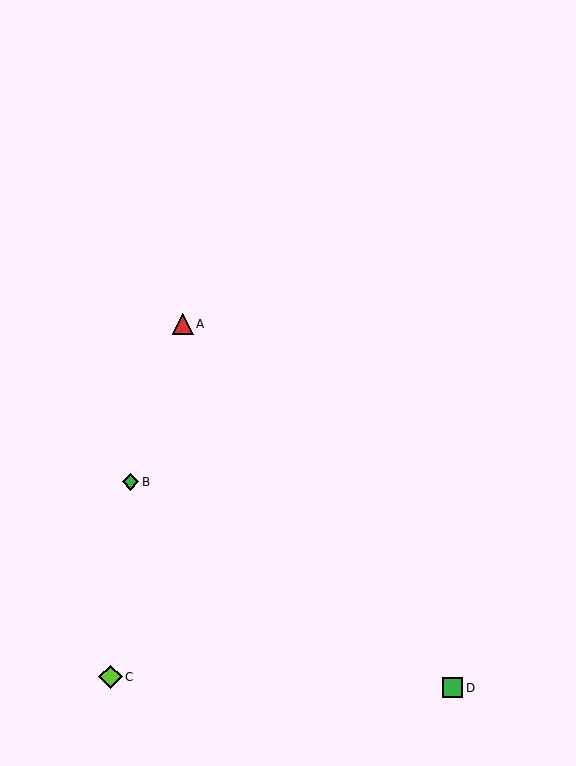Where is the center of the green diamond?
The center of the green diamond is at (130, 482).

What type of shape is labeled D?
Shape D is a green square.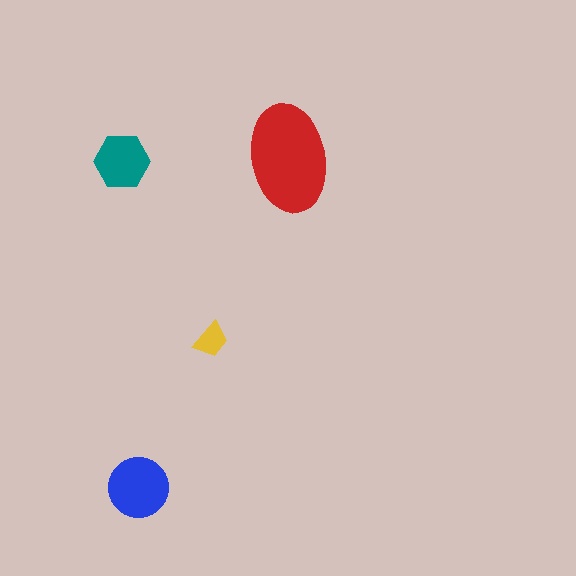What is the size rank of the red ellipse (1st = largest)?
1st.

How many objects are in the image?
There are 4 objects in the image.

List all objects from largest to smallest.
The red ellipse, the blue circle, the teal hexagon, the yellow trapezoid.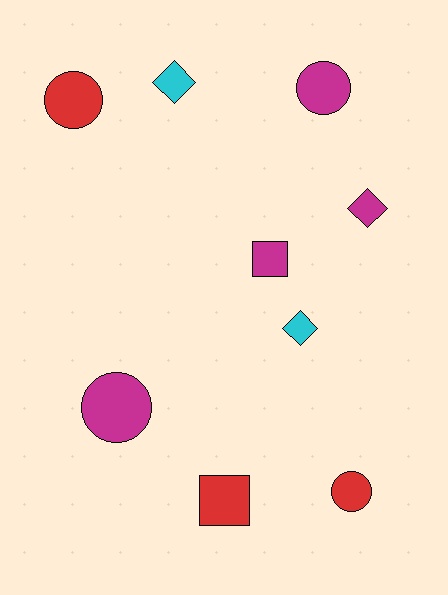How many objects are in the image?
There are 9 objects.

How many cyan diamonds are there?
There are 2 cyan diamonds.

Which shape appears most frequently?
Circle, with 4 objects.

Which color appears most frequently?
Magenta, with 4 objects.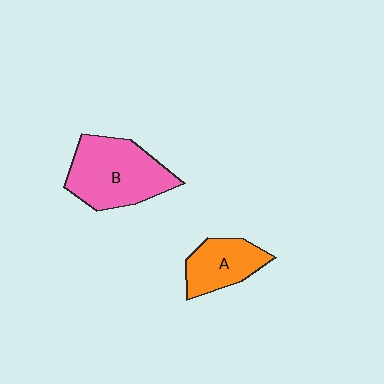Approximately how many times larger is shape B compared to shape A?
Approximately 1.7 times.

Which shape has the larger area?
Shape B (pink).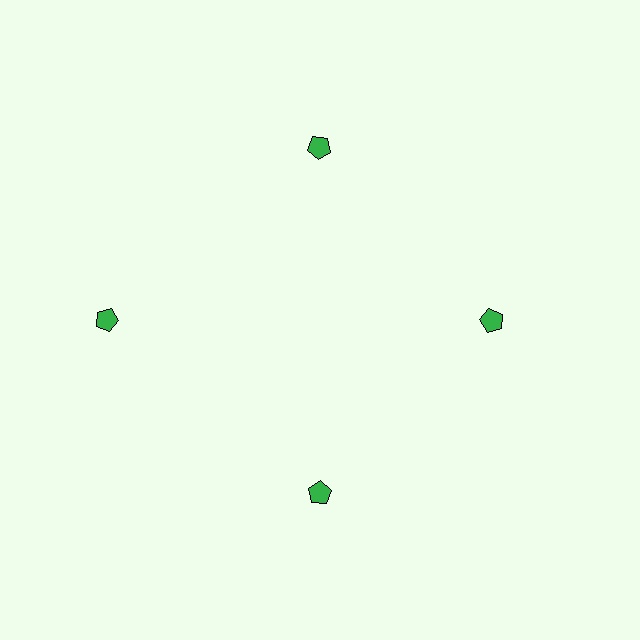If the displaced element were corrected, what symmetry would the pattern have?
It would have 4-fold rotational symmetry — the pattern would map onto itself every 90 degrees.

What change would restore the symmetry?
The symmetry would be restored by moving it inward, back onto the ring so that all 4 pentagons sit at equal angles and equal distance from the center.